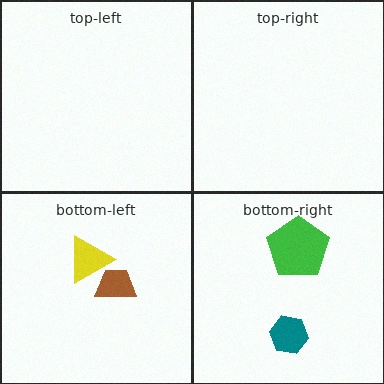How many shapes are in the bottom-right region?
2.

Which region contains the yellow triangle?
The bottom-left region.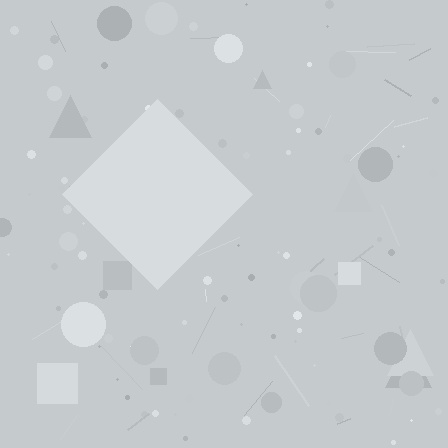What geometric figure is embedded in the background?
A diamond is embedded in the background.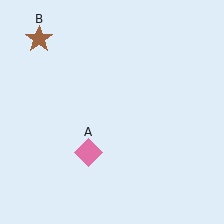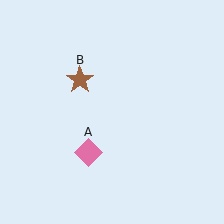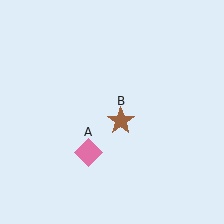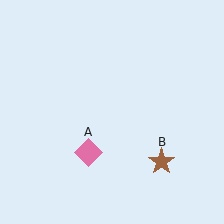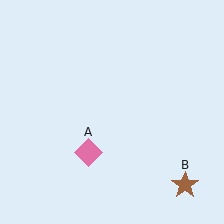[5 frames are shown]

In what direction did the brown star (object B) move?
The brown star (object B) moved down and to the right.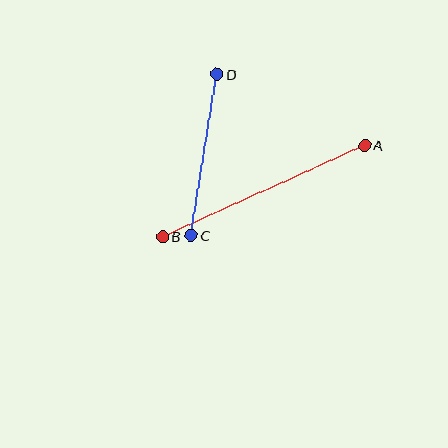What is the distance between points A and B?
The distance is approximately 222 pixels.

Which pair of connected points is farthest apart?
Points A and B are farthest apart.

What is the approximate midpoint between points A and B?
The midpoint is at approximately (264, 191) pixels.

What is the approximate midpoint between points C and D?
The midpoint is at approximately (204, 155) pixels.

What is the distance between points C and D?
The distance is approximately 164 pixels.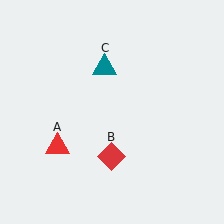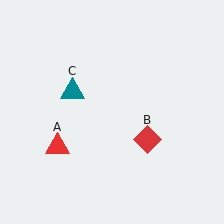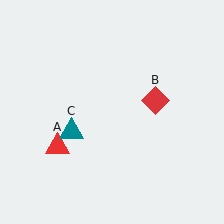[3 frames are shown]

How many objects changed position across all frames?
2 objects changed position: red diamond (object B), teal triangle (object C).